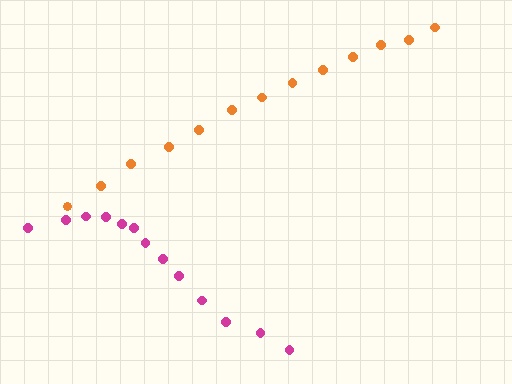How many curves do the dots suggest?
There are 2 distinct paths.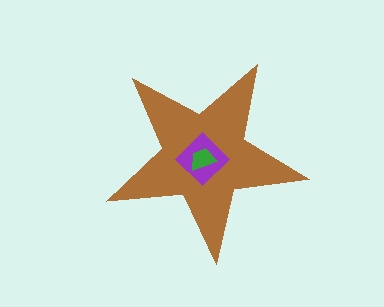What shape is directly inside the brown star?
The purple diamond.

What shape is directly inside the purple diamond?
The green trapezoid.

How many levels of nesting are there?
3.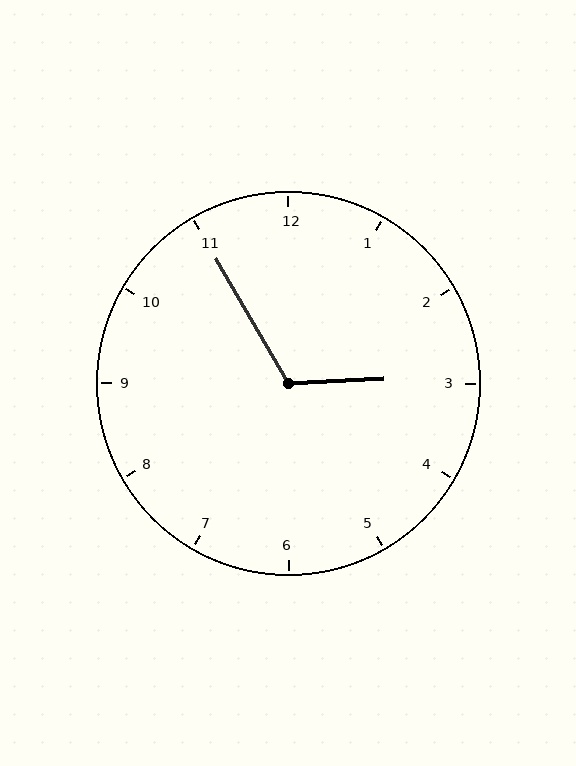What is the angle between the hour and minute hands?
Approximately 118 degrees.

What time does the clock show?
2:55.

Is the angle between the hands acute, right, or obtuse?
It is obtuse.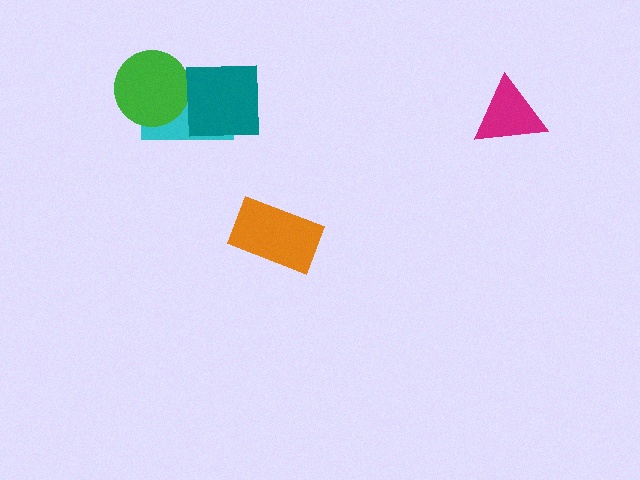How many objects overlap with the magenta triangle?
0 objects overlap with the magenta triangle.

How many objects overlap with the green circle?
1 object overlaps with the green circle.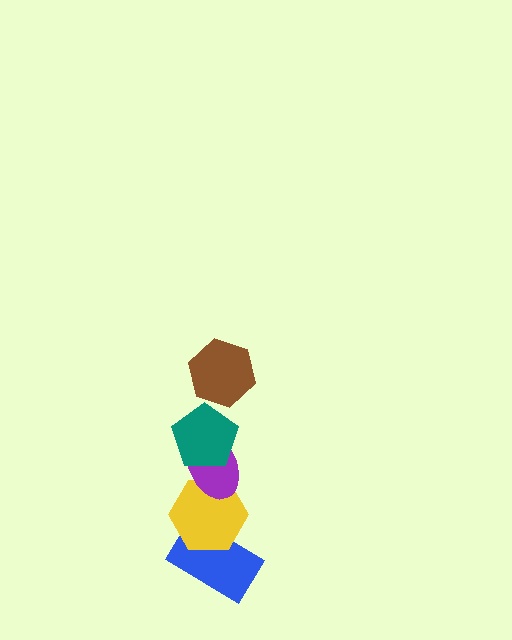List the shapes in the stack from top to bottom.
From top to bottom: the brown hexagon, the teal pentagon, the purple ellipse, the yellow hexagon, the blue rectangle.